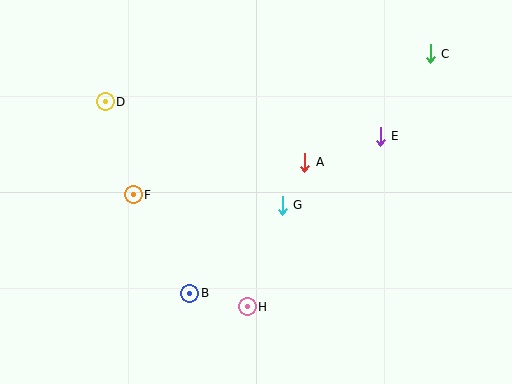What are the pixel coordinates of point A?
Point A is at (305, 162).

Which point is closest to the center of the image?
Point G at (282, 205) is closest to the center.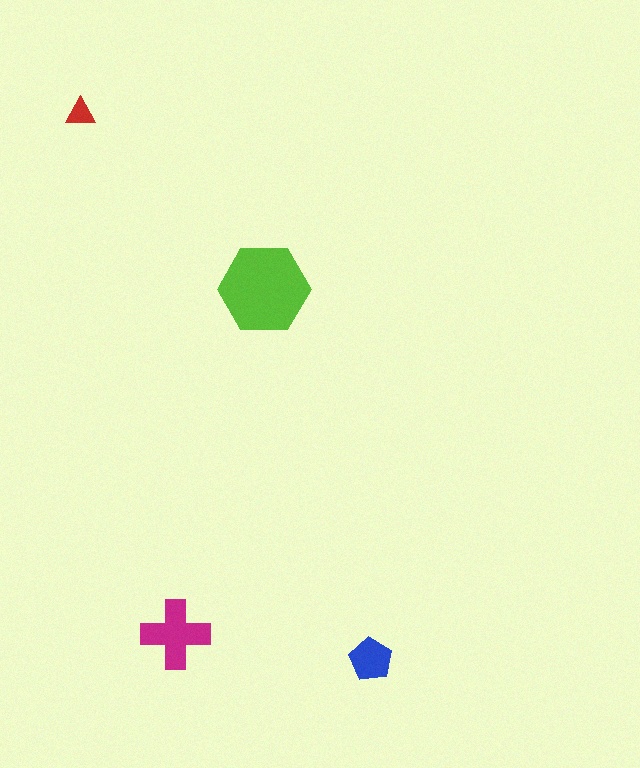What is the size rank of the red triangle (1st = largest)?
4th.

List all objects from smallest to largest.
The red triangle, the blue pentagon, the magenta cross, the lime hexagon.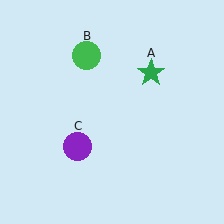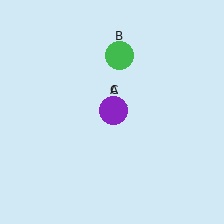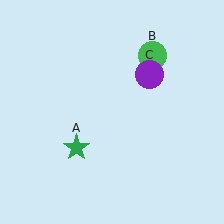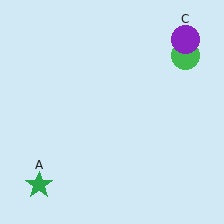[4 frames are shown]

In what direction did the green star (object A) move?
The green star (object A) moved down and to the left.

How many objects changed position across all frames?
3 objects changed position: green star (object A), green circle (object B), purple circle (object C).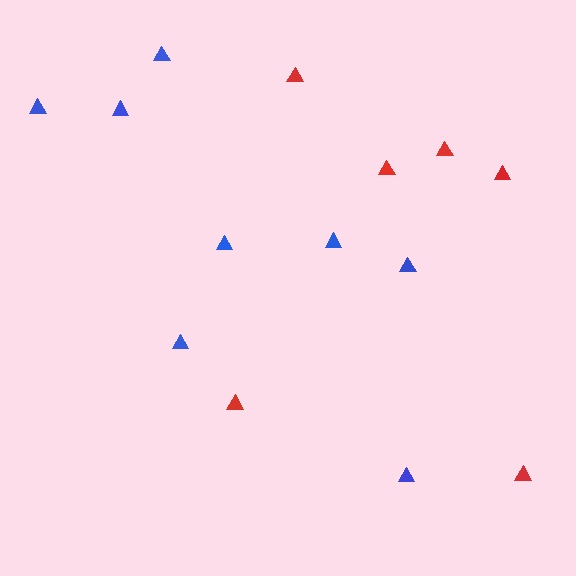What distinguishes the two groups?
There are 2 groups: one group of red triangles (6) and one group of blue triangles (8).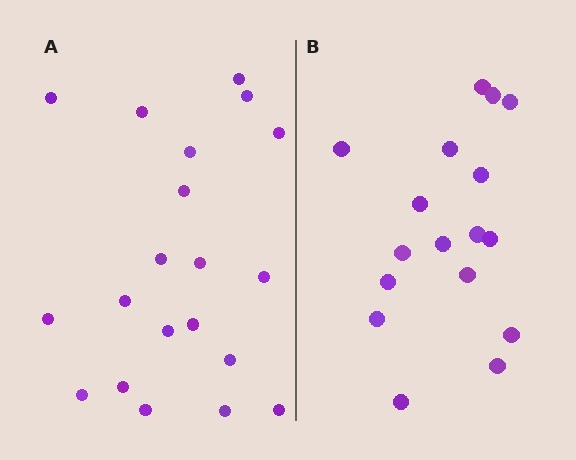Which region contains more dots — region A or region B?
Region A (the left region) has more dots.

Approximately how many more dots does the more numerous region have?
Region A has just a few more — roughly 2 or 3 more dots than region B.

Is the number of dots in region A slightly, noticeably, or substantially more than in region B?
Region A has only slightly more — the two regions are fairly close. The ratio is roughly 1.2 to 1.